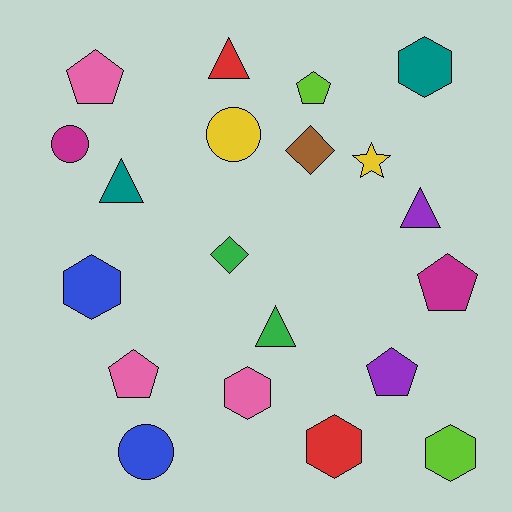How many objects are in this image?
There are 20 objects.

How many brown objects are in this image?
There is 1 brown object.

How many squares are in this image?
There are no squares.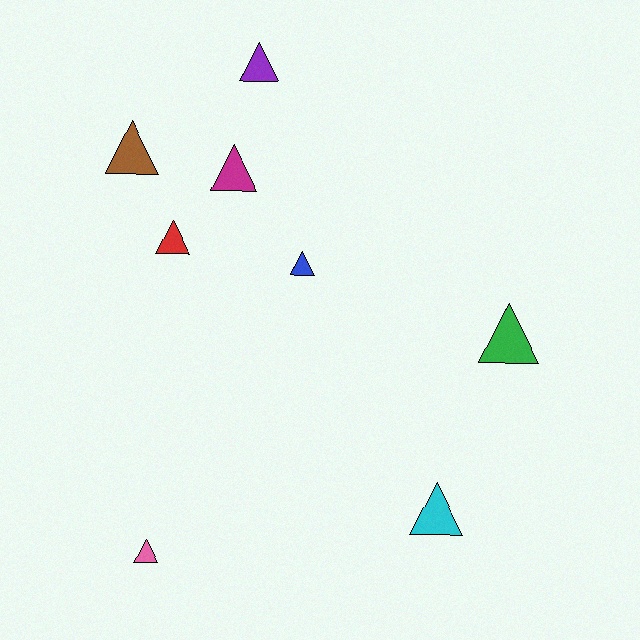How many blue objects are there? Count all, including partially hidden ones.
There is 1 blue object.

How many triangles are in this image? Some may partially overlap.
There are 8 triangles.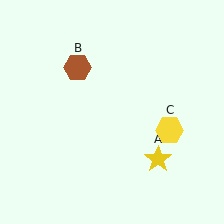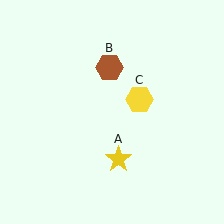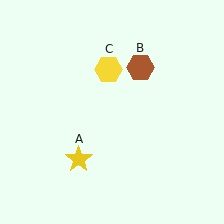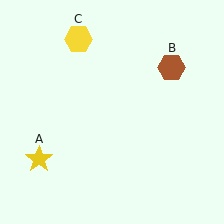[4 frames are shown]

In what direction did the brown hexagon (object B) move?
The brown hexagon (object B) moved right.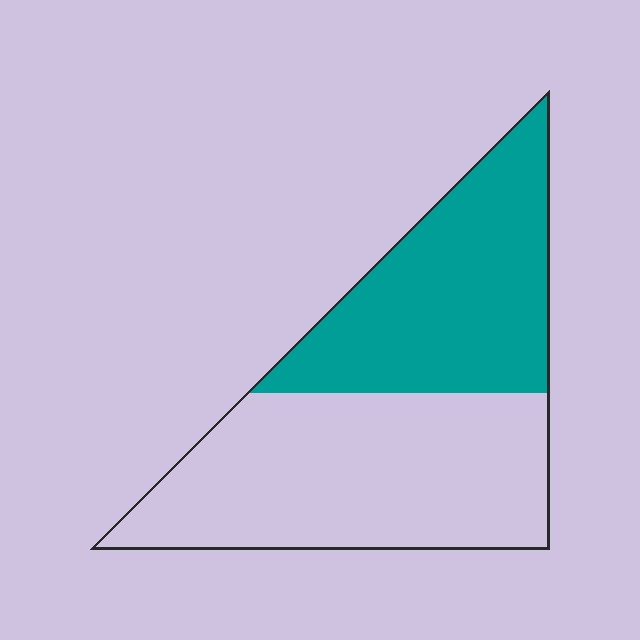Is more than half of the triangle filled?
No.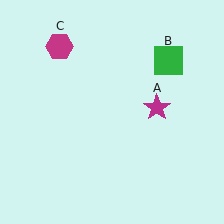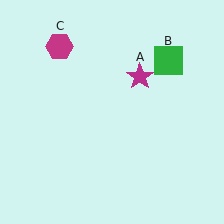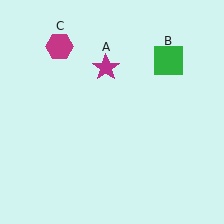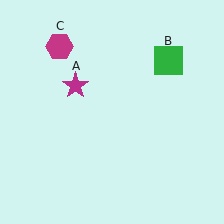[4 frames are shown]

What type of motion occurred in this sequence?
The magenta star (object A) rotated counterclockwise around the center of the scene.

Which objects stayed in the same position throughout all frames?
Green square (object B) and magenta hexagon (object C) remained stationary.